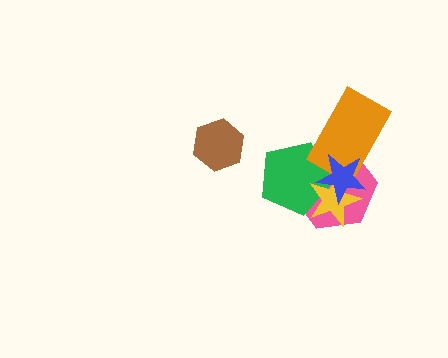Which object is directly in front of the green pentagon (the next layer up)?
The orange rectangle is directly in front of the green pentagon.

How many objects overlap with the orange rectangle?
3 objects overlap with the orange rectangle.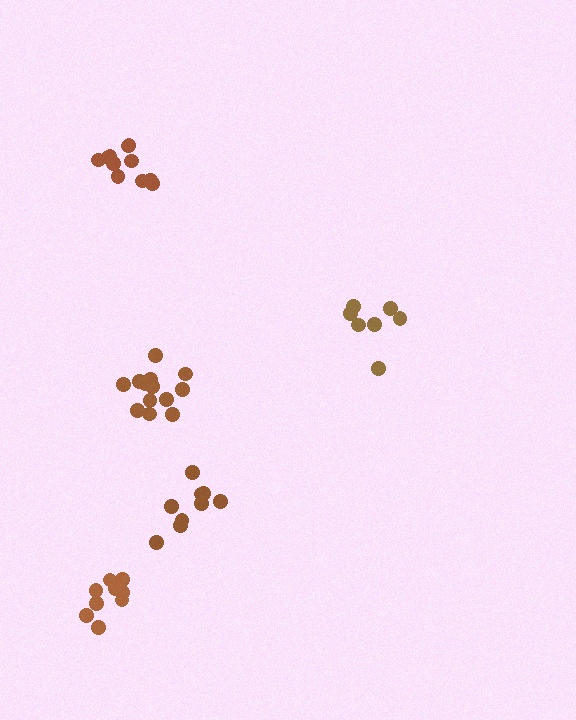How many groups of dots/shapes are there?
There are 5 groups.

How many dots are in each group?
Group 1: 13 dots, Group 2: 11 dots, Group 3: 7 dots, Group 4: 9 dots, Group 5: 9 dots (49 total).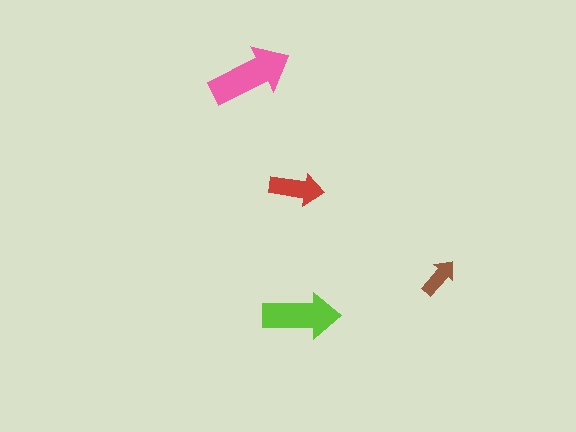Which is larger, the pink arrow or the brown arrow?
The pink one.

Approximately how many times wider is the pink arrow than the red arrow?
About 1.5 times wider.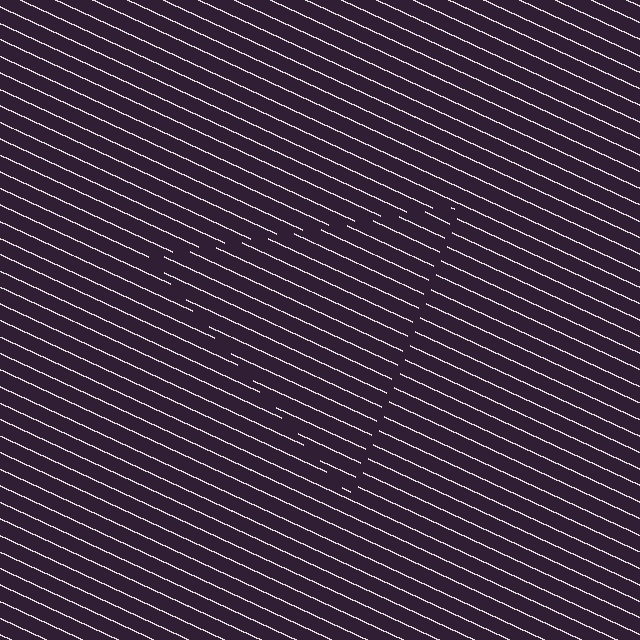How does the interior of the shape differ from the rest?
The interior of the shape contains the same grating, shifted by half a period — the contour is defined by the phase discontinuity where line-ends from the inner and outer gratings abut.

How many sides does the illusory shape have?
3 sides — the line-ends trace a triangle.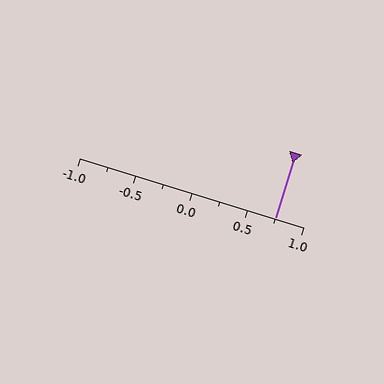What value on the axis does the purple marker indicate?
The marker indicates approximately 0.75.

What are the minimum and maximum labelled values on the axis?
The axis runs from -1.0 to 1.0.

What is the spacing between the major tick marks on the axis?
The major ticks are spaced 0.5 apart.